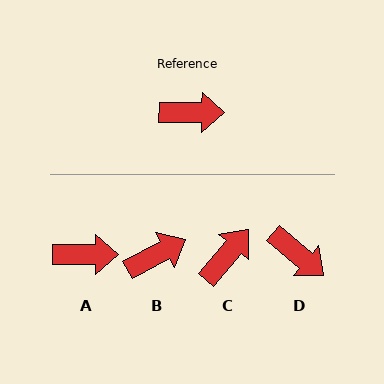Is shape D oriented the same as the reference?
No, it is off by about 40 degrees.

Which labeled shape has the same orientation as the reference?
A.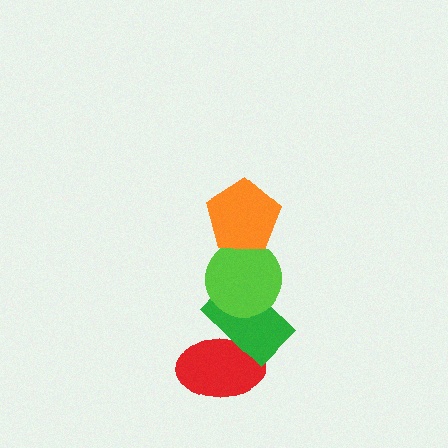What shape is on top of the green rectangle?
The lime circle is on top of the green rectangle.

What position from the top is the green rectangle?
The green rectangle is 3rd from the top.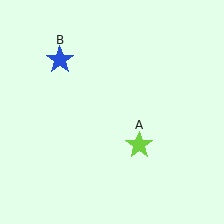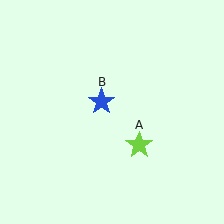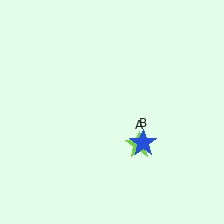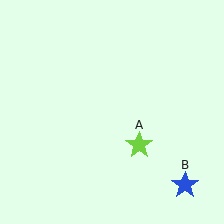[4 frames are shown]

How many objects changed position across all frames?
1 object changed position: blue star (object B).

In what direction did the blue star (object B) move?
The blue star (object B) moved down and to the right.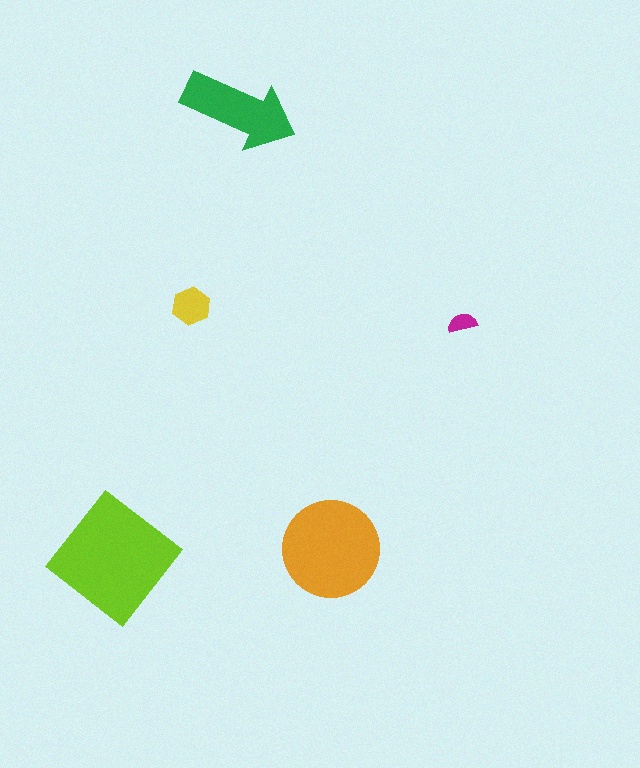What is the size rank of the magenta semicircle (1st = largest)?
5th.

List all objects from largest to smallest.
The lime diamond, the orange circle, the green arrow, the yellow hexagon, the magenta semicircle.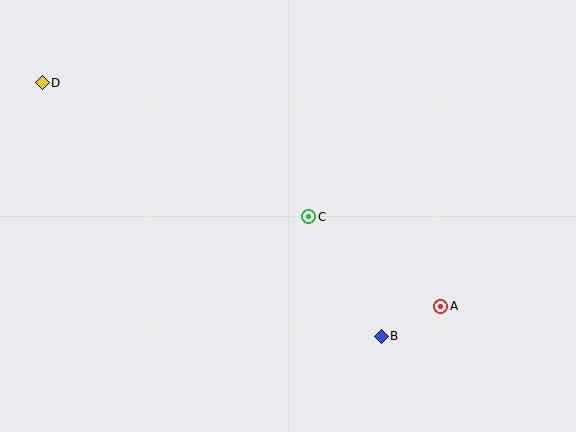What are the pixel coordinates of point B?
Point B is at (381, 336).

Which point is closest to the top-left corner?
Point D is closest to the top-left corner.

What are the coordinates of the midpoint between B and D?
The midpoint between B and D is at (212, 210).